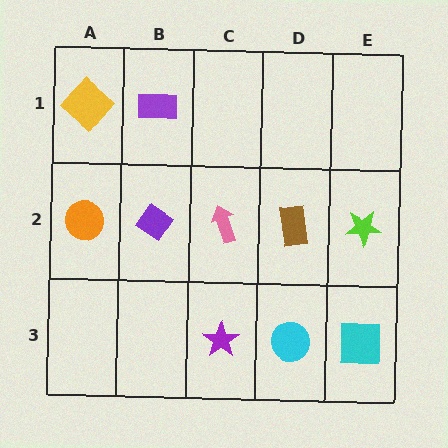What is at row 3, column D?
A cyan circle.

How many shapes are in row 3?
3 shapes.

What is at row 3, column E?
A cyan square.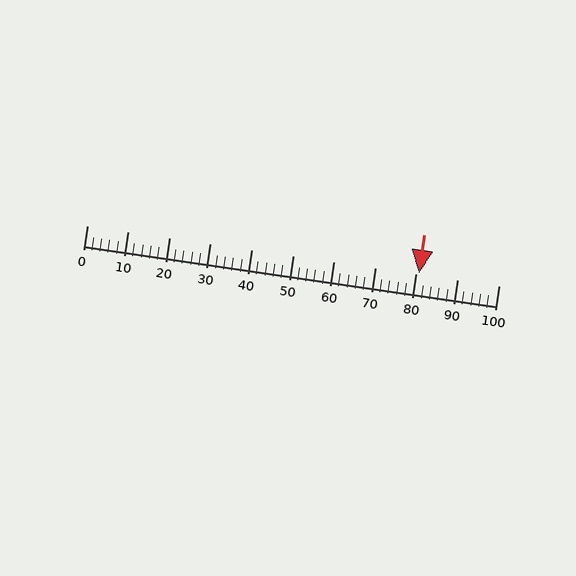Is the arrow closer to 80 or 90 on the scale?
The arrow is closer to 80.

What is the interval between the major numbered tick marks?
The major tick marks are spaced 10 units apart.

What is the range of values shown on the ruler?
The ruler shows values from 0 to 100.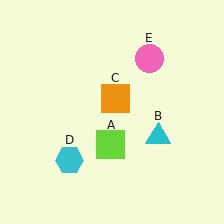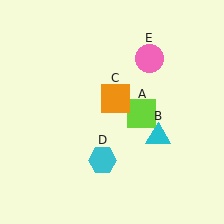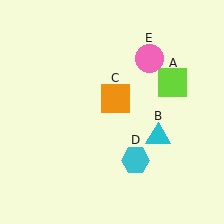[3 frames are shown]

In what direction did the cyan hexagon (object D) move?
The cyan hexagon (object D) moved right.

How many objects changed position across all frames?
2 objects changed position: lime square (object A), cyan hexagon (object D).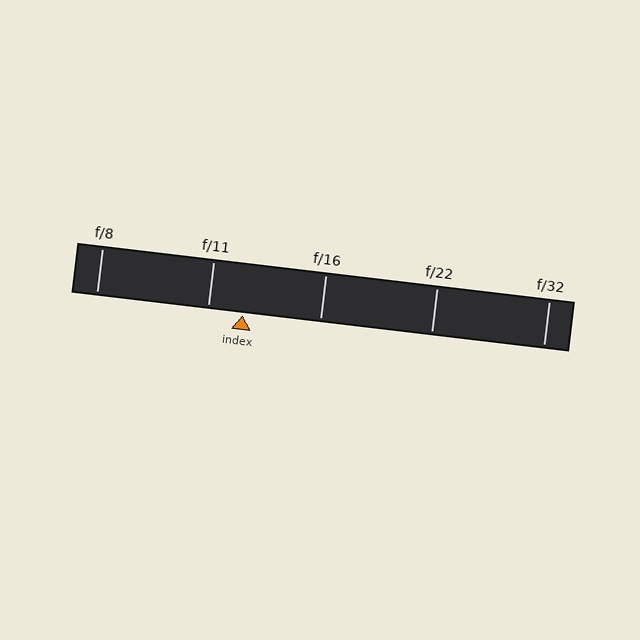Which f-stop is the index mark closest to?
The index mark is closest to f/11.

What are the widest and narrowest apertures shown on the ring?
The widest aperture shown is f/8 and the narrowest is f/32.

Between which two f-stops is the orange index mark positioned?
The index mark is between f/11 and f/16.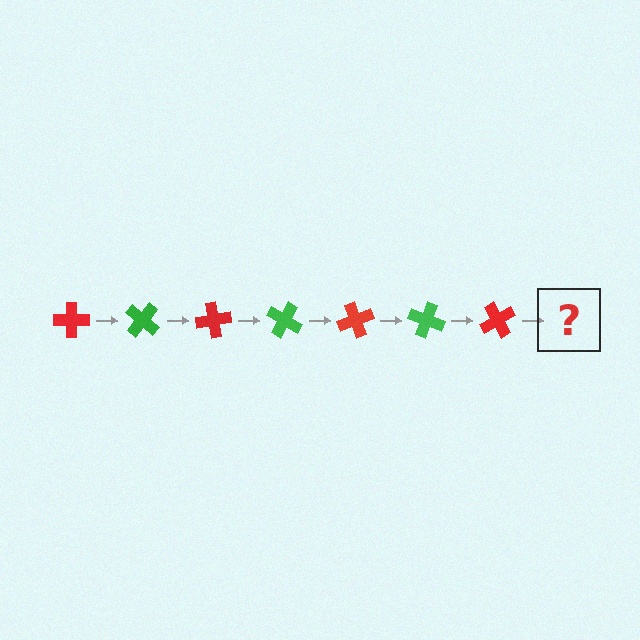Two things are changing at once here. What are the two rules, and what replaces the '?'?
The two rules are that it rotates 40 degrees each step and the color cycles through red and green. The '?' should be a green cross, rotated 280 degrees from the start.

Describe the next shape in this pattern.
It should be a green cross, rotated 280 degrees from the start.